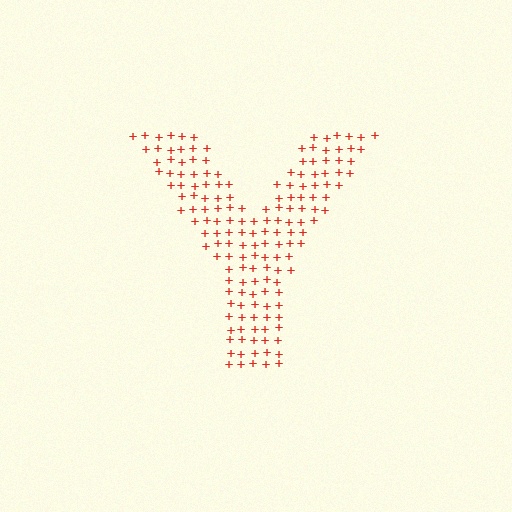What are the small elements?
The small elements are plus signs.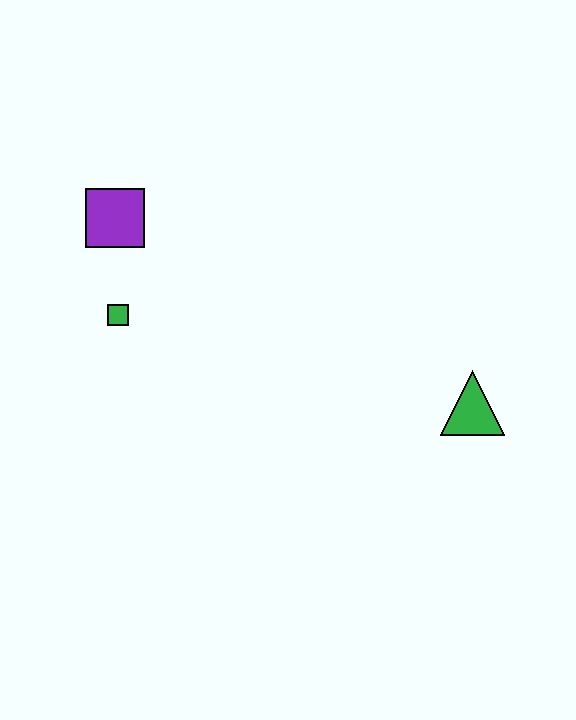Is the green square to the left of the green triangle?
Yes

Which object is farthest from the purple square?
The green triangle is farthest from the purple square.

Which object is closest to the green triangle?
The green square is closest to the green triangle.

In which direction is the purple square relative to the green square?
The purple square is above the green square.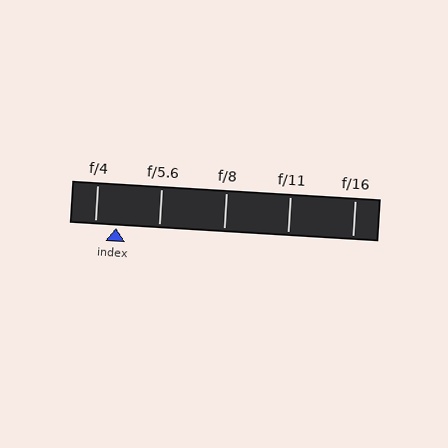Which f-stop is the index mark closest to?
The index mark is closest to f/4.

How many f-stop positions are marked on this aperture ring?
There are 5 f-stop positions marked.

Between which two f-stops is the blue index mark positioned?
The index mark is between f/4 and f/5.6.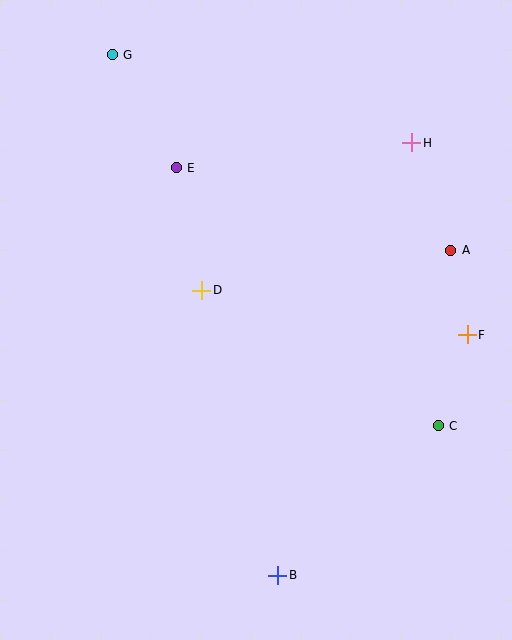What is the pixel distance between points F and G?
The distance between F and G is 452 pixels.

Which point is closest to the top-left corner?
Point G is closest to the top-left corner.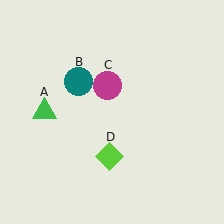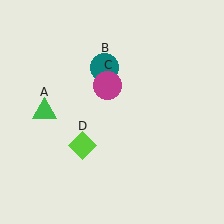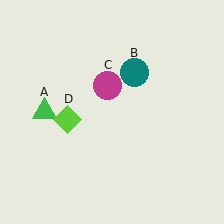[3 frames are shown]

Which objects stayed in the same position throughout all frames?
Green triangle (object A) and magenta circle (object C) remained stationary.